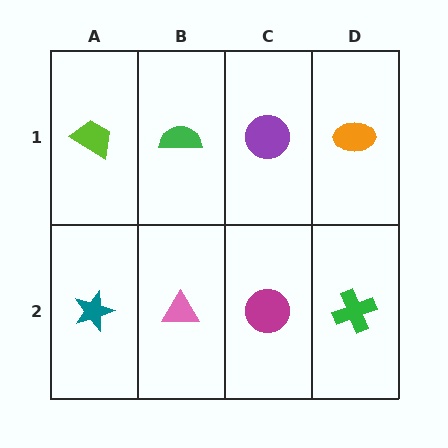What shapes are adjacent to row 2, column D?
An orange ellipse (row 1, column D), a magenta circle (row 2, column C).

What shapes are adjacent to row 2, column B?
A green semicircle (row 1, column B), a teal star (row 2, column A), a magenta circle (row 2, column C).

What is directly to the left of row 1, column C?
A green semicircle.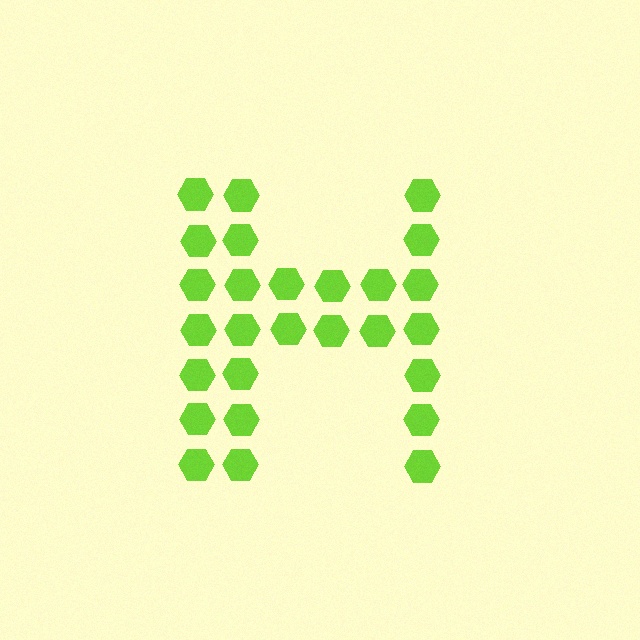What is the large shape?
The large shape is the letter H.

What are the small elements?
The small elements are hexagons.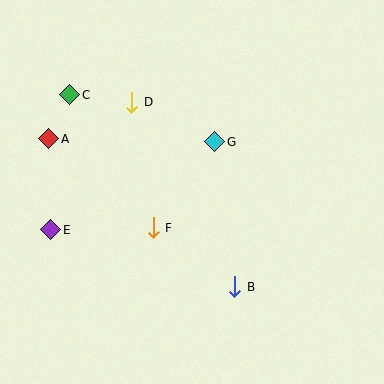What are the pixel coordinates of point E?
Point E is at (51, 230).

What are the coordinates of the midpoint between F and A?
The midpoint between F and A is at (101, 183).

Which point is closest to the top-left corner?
Point C is closest to the top-left corner.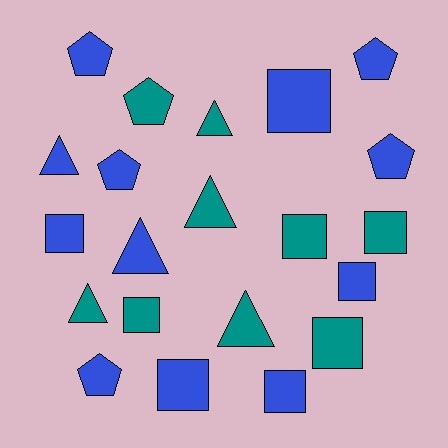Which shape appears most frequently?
Square, with 9 objects.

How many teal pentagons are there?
There is 1 teal pentagon.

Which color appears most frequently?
Blue, with 12 objects.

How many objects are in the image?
There are 21 objects.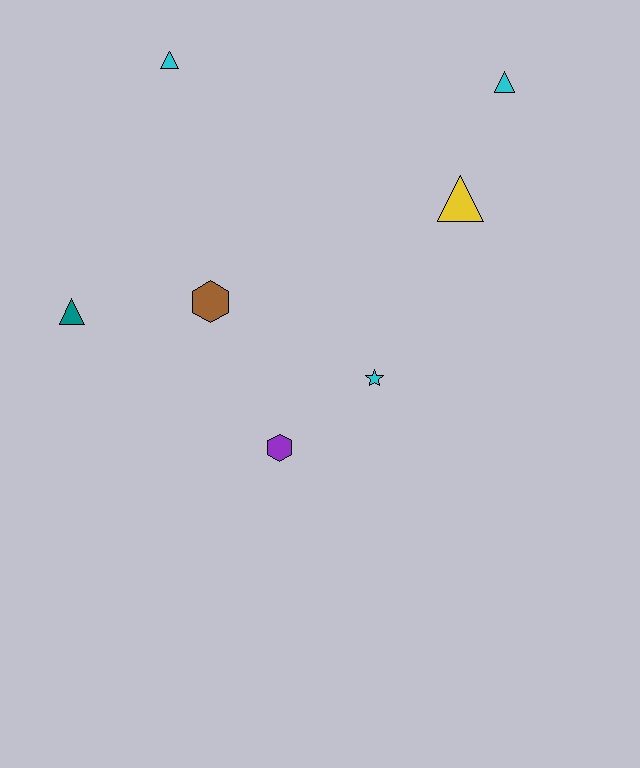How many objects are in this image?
There are 7 objects.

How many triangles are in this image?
There are 4 triangles.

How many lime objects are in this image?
There are no lime objects.